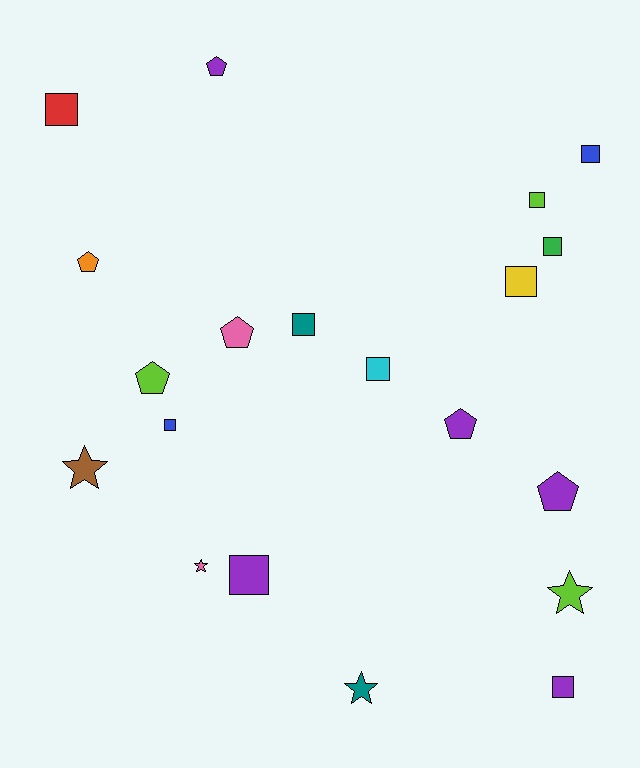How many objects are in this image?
There are 20 objects.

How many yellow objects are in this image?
There is 1 yellow object.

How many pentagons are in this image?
There are 6 pentagons.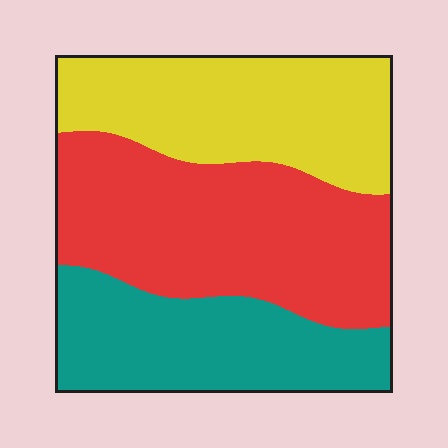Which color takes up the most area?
Red, at roughly 40%.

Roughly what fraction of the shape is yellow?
Yellow covers around 30% of the shape.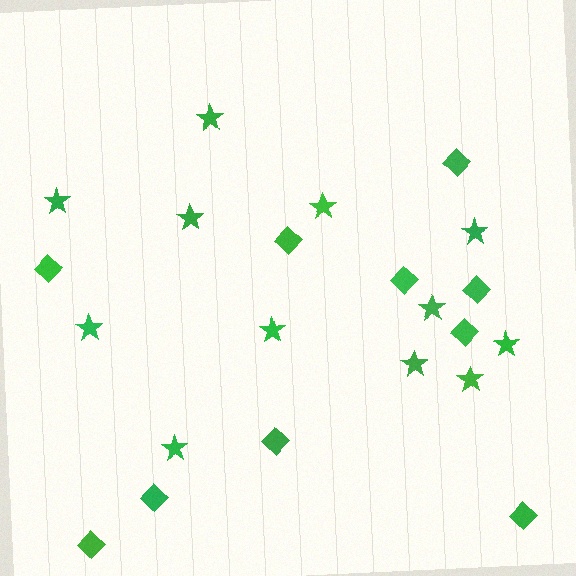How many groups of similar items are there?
There are 2 groups: one group of stars (12) and one group of diamonds (10).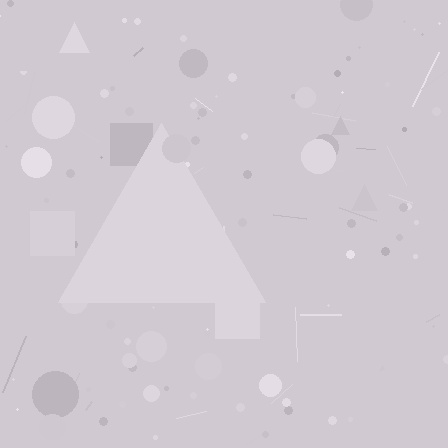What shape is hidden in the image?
A triangle is hidden in the image.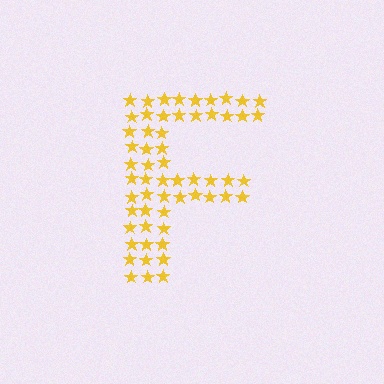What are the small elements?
The small elements are stars.